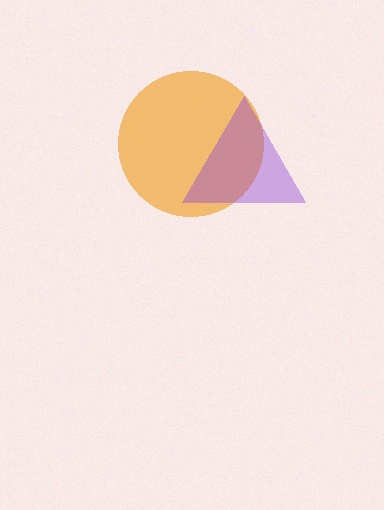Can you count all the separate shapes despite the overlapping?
Yes, there are 2 separate shapes.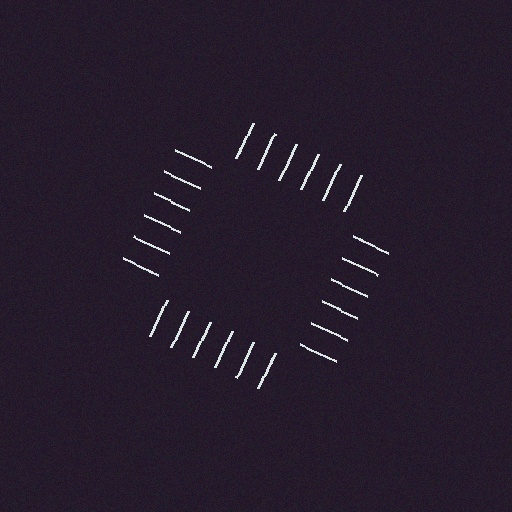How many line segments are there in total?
24 — 6 along each of the 4 edges.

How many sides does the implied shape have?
4 sides — the line-ends trace a square.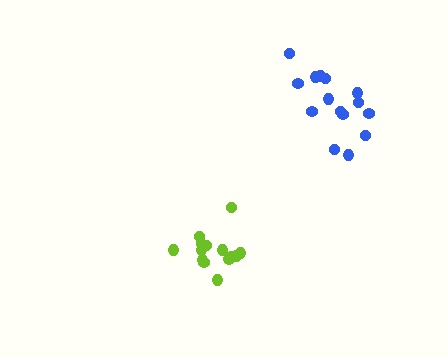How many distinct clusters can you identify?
There are 2 distinct clusters.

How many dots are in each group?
Group 1: 14 dots, Group 2: 15 dots (29 total).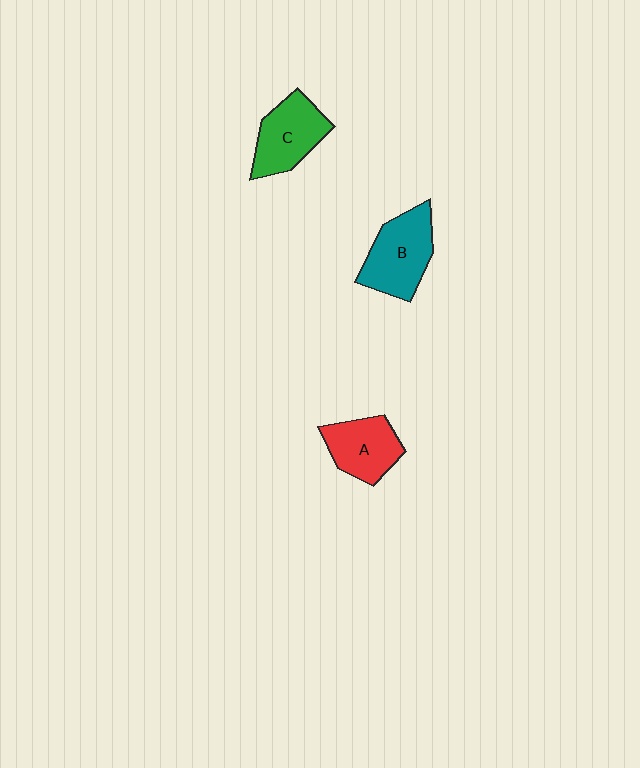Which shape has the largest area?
Shape B (teal).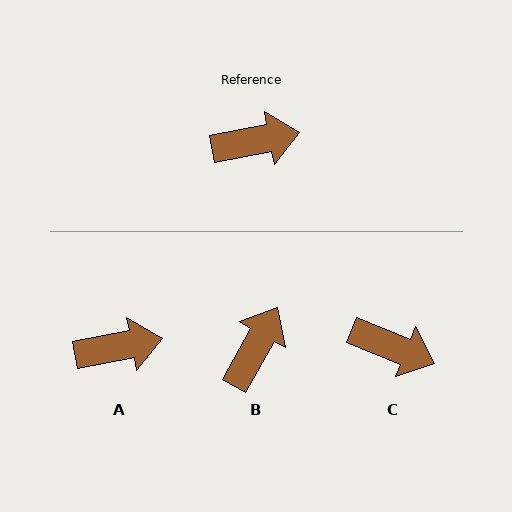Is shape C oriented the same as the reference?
No, it is off by about 32 degrees.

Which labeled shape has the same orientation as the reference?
A.